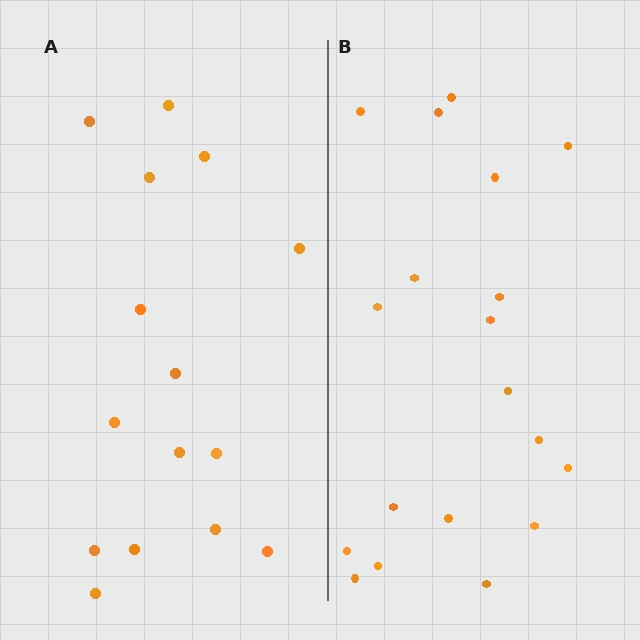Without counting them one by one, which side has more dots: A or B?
Region B (the right region) has more dots.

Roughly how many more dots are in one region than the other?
Region B has about 4 more dots than region A.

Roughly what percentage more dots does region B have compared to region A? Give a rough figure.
About 25% more.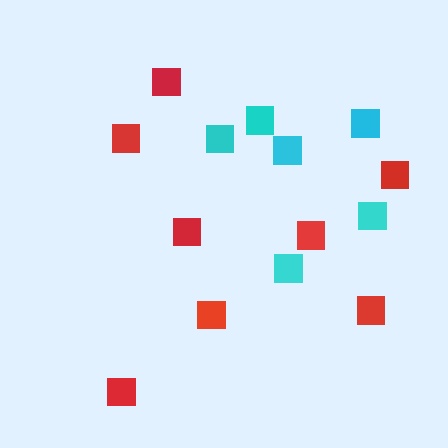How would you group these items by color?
There are 2 groups: one group of cyan squares (6) and one group of red squares (8).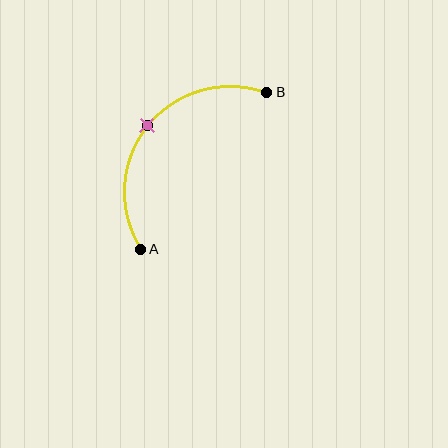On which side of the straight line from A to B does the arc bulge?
The arc bulges above and to the left of the straight line connecting A and B.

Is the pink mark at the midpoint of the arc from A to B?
Yes. The pink mark lies on the arc at equal arc-length from both A and B — it is the arc midpoint.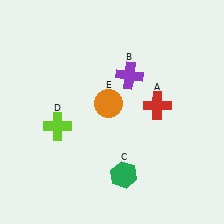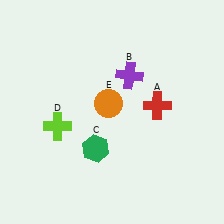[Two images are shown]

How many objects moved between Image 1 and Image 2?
1 object moved between the two images.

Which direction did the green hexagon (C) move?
The green hexagon (C) moved left.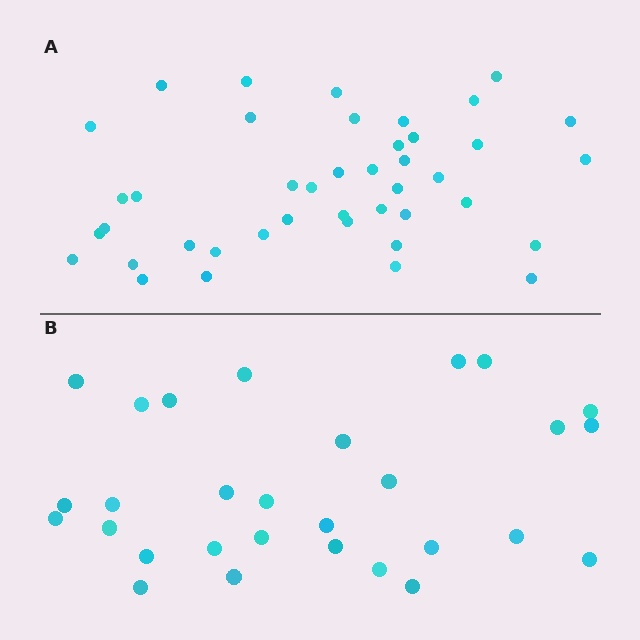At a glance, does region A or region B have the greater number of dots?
Region A (the top region) has more dots.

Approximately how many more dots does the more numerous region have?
Region A has approximately 15 more dots than region B.